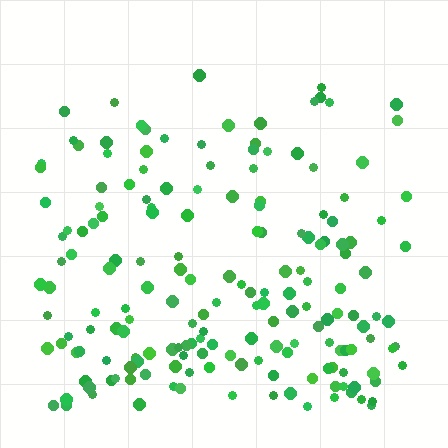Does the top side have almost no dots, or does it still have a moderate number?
Still a moderate number, just noticeably fewer than the bottom.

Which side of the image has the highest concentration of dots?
The bottom.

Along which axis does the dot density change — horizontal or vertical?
Vertical.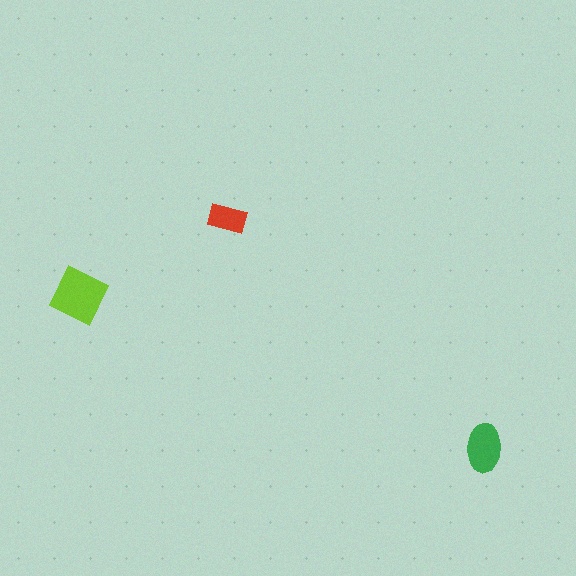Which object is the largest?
The lime diamond.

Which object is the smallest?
The red rectangle.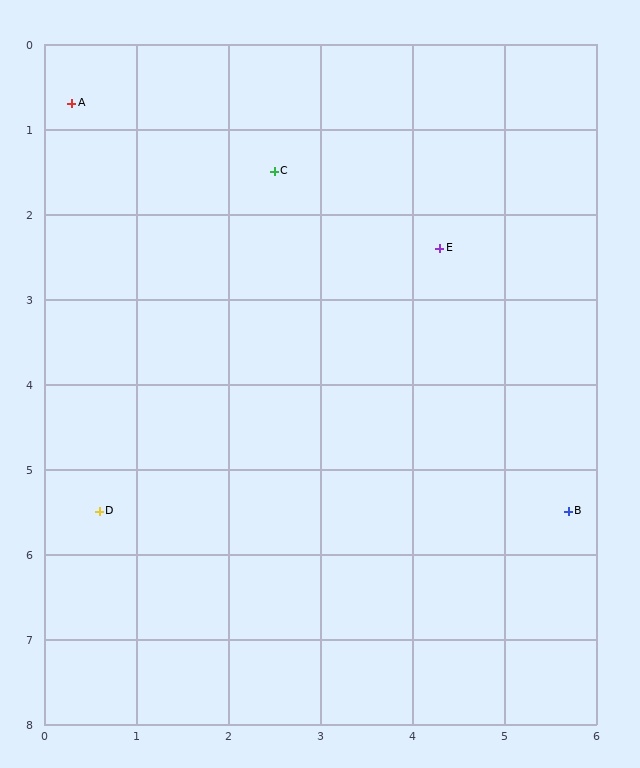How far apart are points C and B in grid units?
Points C and B are about 5.1 grid units apart.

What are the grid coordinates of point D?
Point D is at approximately (0.6, 5.5).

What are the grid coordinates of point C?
Point C is at approximately (2.5, 1.5).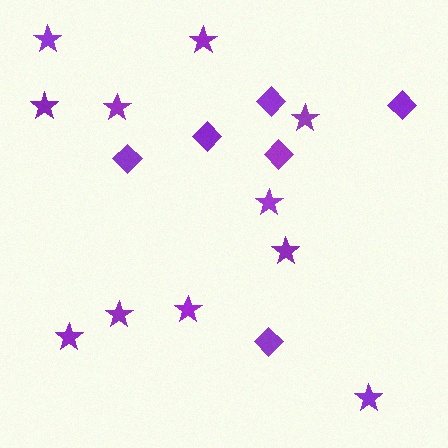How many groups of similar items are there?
There are 2 groups: one group of stars (11) and one group of diamonds (6).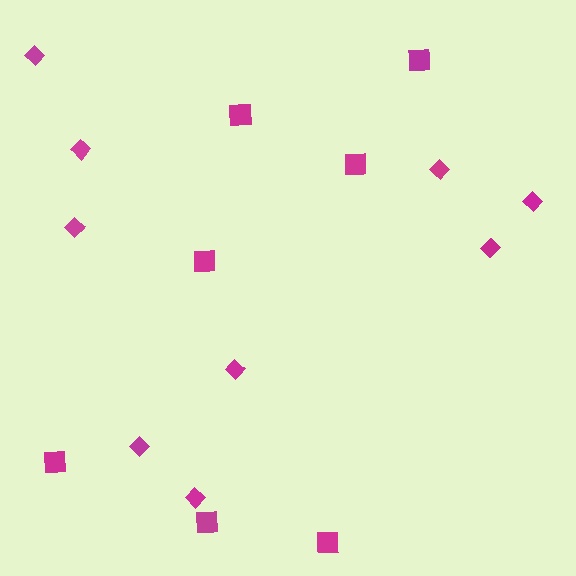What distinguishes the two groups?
There are 2 groups: one group of diamonds (9) and one group of squares (7).